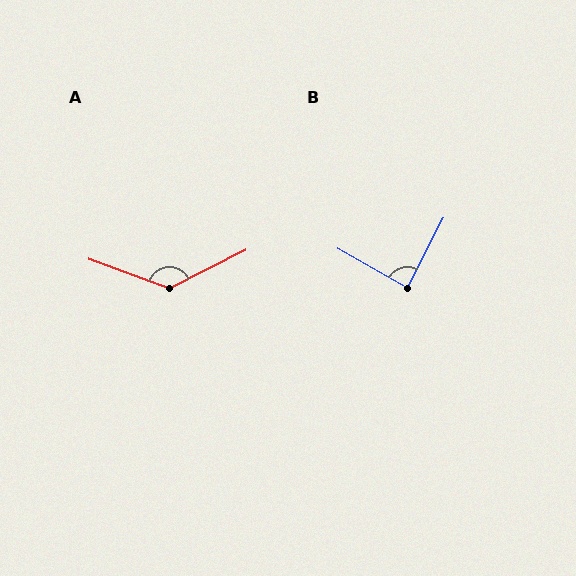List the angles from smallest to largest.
B (88°), A (133°).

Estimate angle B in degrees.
Approximately 88 degrees.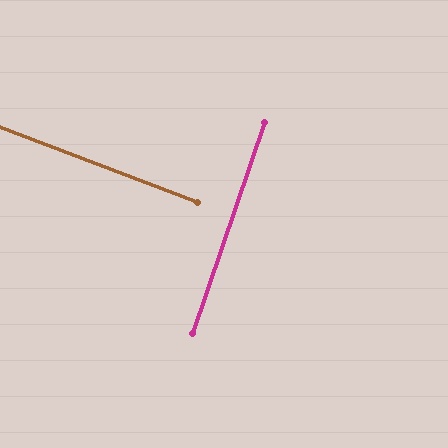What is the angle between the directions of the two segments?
Approximately 88 degrees.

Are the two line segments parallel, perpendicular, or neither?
Perpendicular — they meet at approximately 88°.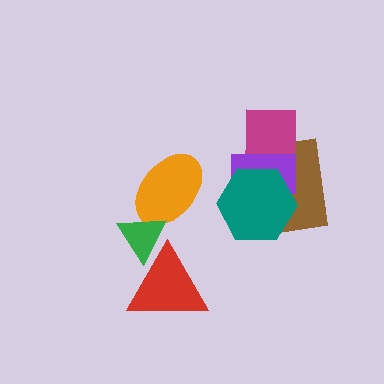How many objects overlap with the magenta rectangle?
3 objects overlap with the magenta rectangle.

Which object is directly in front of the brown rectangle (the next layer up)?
The magenta rectangle is directly in front of the brown rectangle.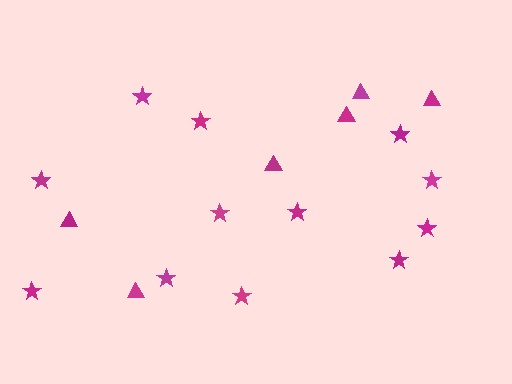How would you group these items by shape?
There are 2 groups: one group of triangles (6) and one group of stars (12).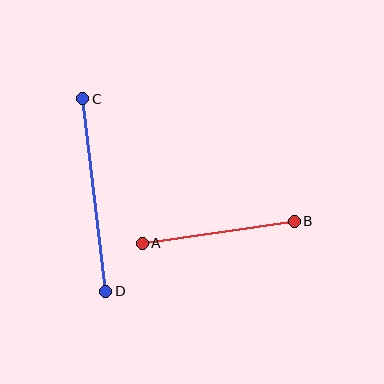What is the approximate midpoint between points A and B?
The midpoint is at approximately (218, 232) pixels.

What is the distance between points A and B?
The distance is approximately 154 pixels.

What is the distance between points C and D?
The distance is approximately 194 pixels.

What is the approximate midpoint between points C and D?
The midpoint is at approximately (94, 195) pixels.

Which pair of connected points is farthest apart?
Points C and D are farthest apart.